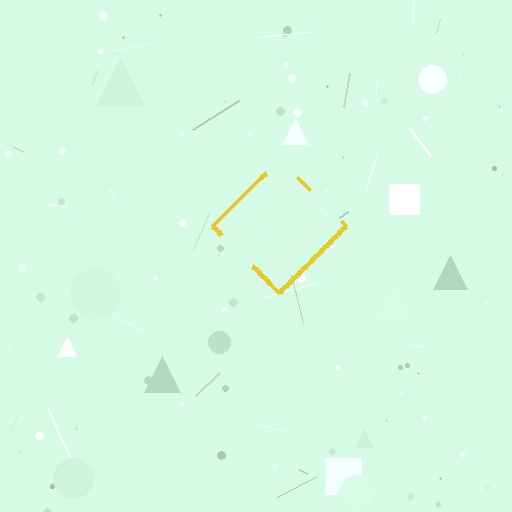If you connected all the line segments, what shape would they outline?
They would outline a diamond.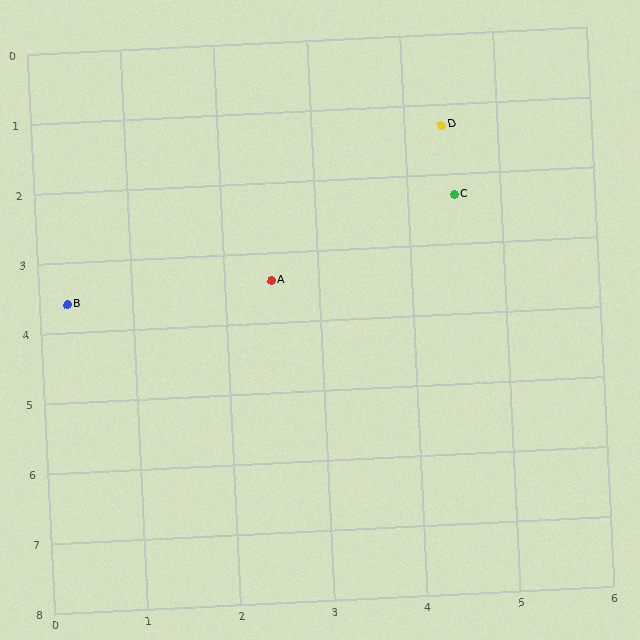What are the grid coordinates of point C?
Point C is at approximately (4.5, 2.3).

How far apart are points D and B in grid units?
Points D and B are about 4.7 grid units apart.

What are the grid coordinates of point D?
Point D is at approximately (4.4, 1.3).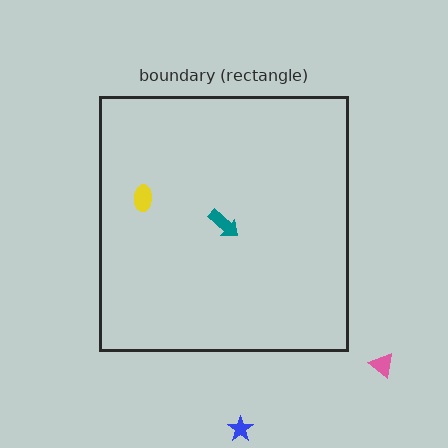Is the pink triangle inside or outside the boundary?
Outside.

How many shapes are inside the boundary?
2 inside, 2 outside.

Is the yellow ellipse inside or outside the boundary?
Inside.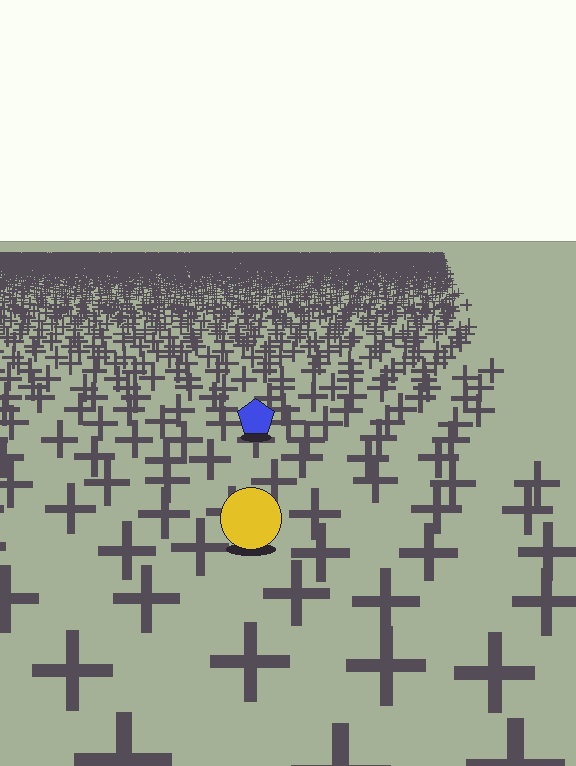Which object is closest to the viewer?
The yellow circle is closest. The texture marks near it are larger and more spread out.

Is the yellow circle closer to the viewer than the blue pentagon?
Yes. The yellow circle is closer — you can tell from the texture gradient: the ground texture is coarser near it.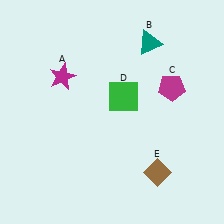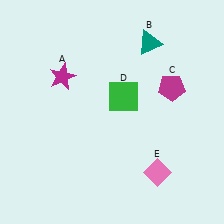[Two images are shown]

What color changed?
The diamond (E) changed from brown in Image 1 to pink in Image 2.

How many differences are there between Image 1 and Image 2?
There is 1 difference between the two images.